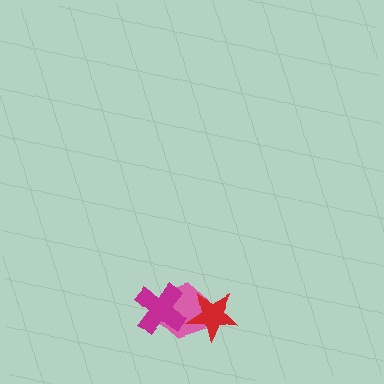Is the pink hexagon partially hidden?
Yes, it is partially covered by another shape.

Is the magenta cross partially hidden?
No, no other shape covers it.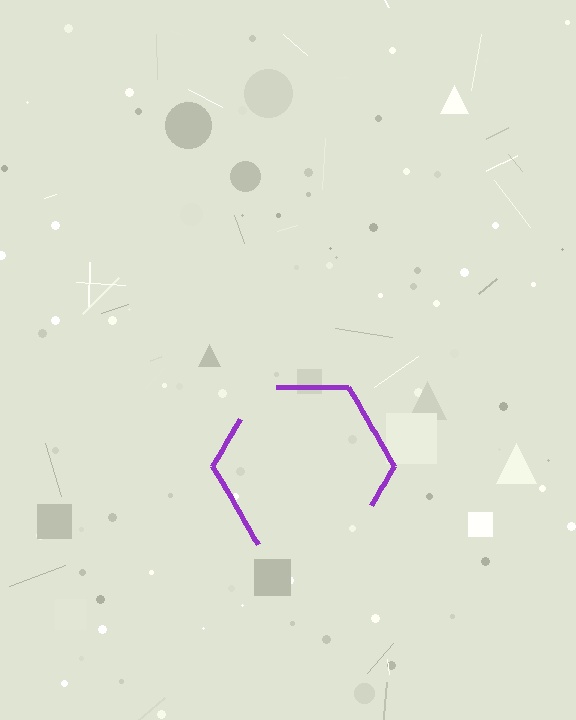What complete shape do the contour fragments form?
The contour fragments form a hexagon.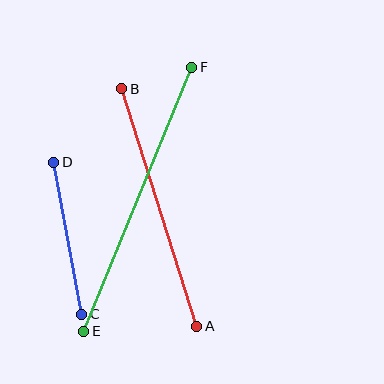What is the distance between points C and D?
The distance is approximately 155 pixels.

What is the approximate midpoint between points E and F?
The midpoint is at approximately (138, 199) pixels.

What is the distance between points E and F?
The distance is approximately 285 pixels.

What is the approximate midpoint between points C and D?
The midpoint is at approximately (68, 238) pixels.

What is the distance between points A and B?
The distance is approximately 249 pixels.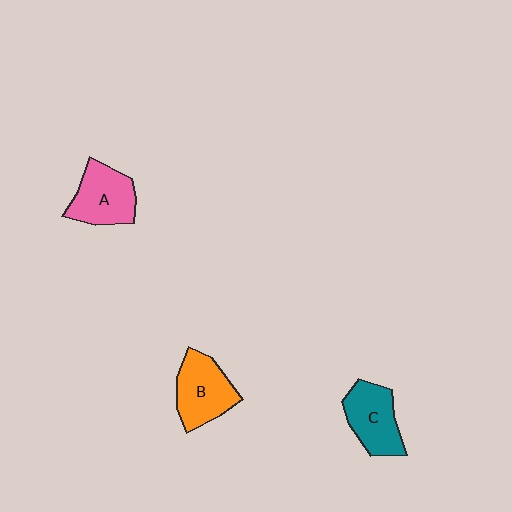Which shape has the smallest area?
Shape C (teal).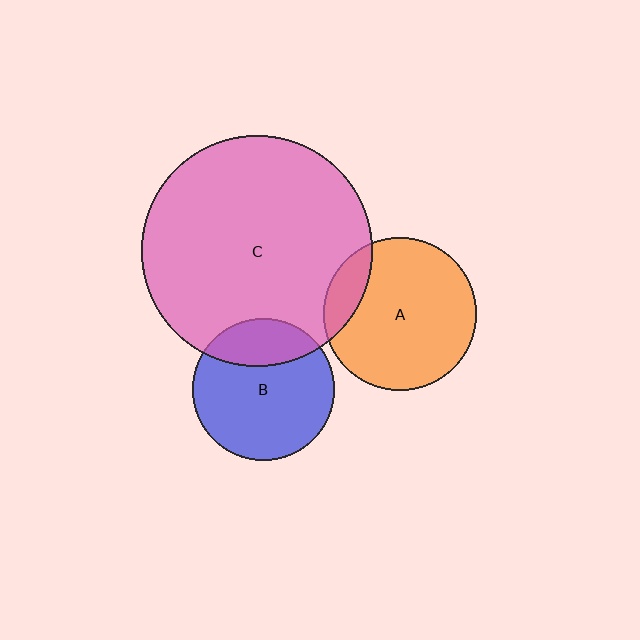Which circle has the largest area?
Circle C (pink).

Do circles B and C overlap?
Yes.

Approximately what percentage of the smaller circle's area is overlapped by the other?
Approximately 25%.